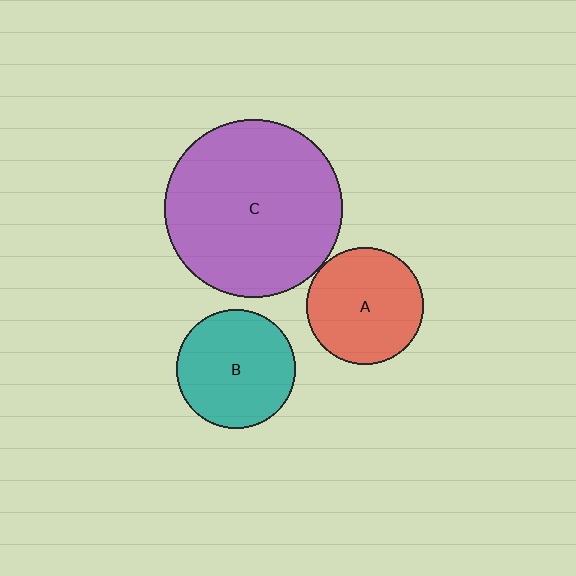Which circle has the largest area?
Circle C (purple).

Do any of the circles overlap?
No, none of the circles overlap.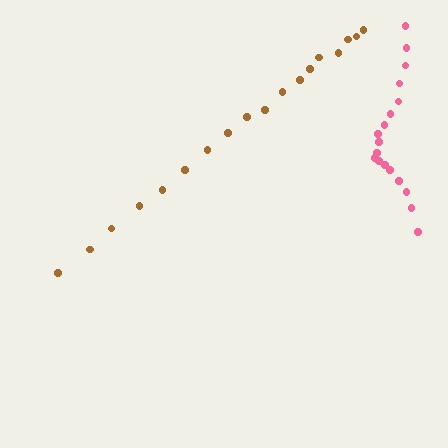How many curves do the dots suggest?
There are 2 distinct paths.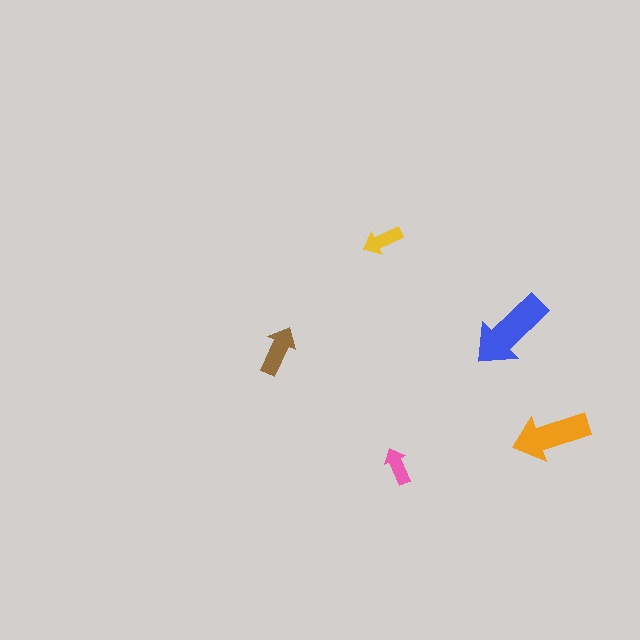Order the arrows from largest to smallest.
the blue one, the orange one, the brown one, the yellow one, the pink one.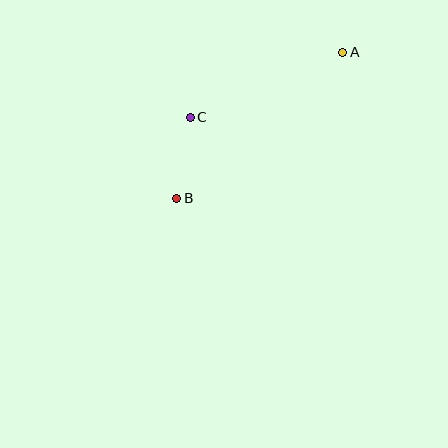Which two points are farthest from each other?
Points A and B are farthest from each other.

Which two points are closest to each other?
Points B and C are closest to each other.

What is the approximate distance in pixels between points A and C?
The distance between A and C is approximately 166 pixels.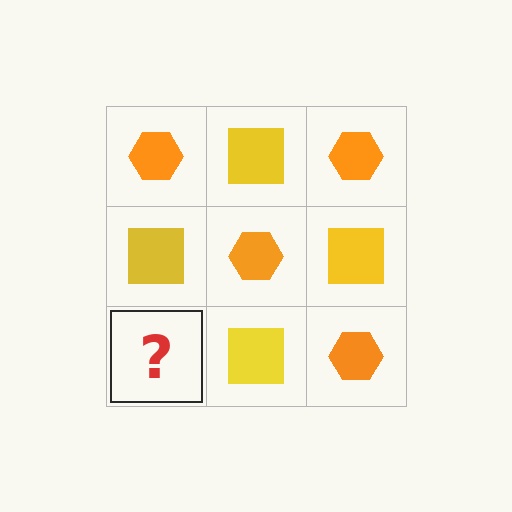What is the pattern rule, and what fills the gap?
The rule is that it alternates orange hexagon and yellow square in a checkerboard pattern. The gap should be filled with an orange hexagon.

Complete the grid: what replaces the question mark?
The question mark should be replaced with an orange hexagon.